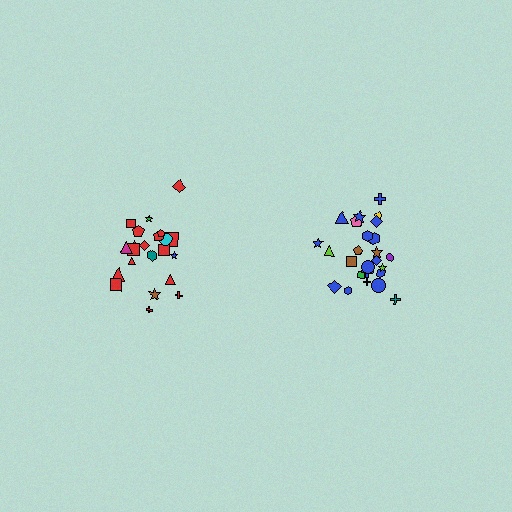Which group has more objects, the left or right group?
The right group.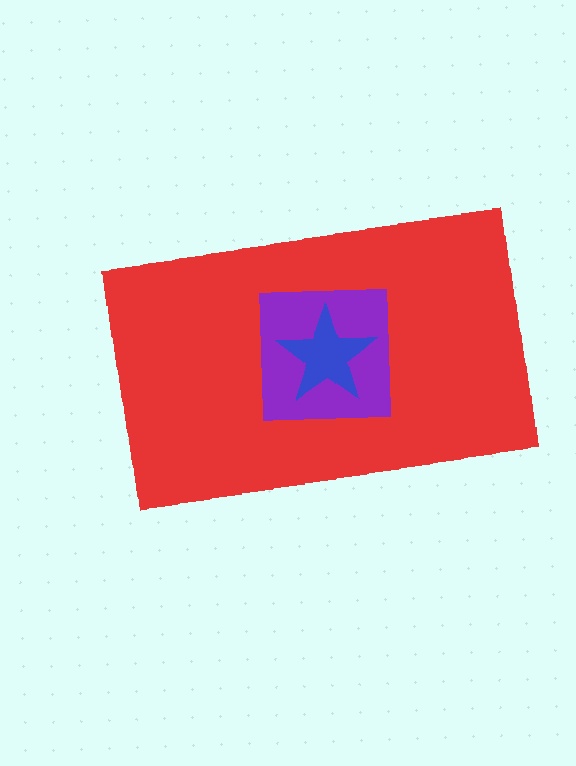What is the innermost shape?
The blue star.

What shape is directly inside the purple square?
The blue star.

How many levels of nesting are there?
3.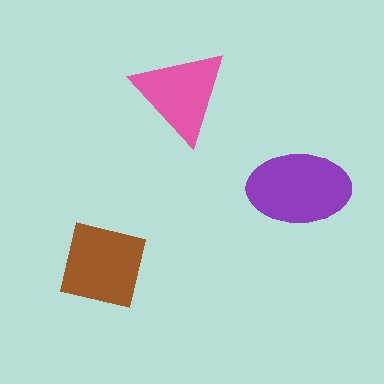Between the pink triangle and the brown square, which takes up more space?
The brown square.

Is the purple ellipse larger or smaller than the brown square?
Larger.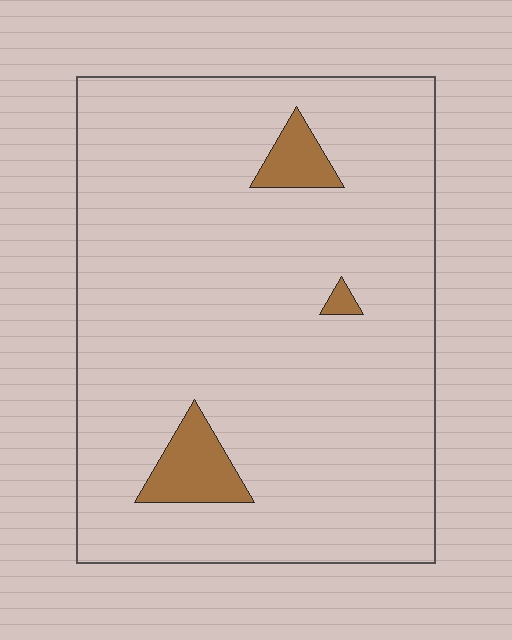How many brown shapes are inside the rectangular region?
3.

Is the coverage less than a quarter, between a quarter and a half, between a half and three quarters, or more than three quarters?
Less than a quarter.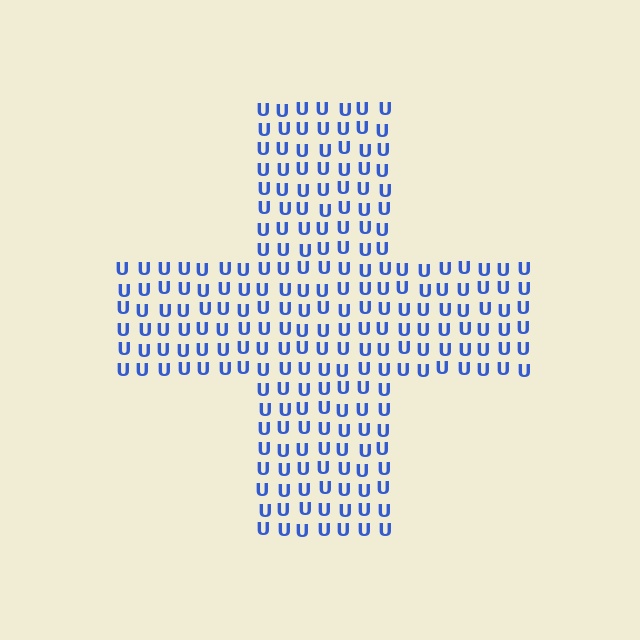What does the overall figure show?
The overall figure shows a cross.